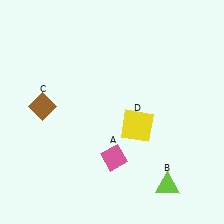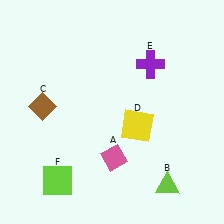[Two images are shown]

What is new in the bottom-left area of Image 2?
A lime square (F) was added in the bottom-left area of Image 2.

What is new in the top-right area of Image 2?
A purple cross (E) was added in the top-right area of Image 2.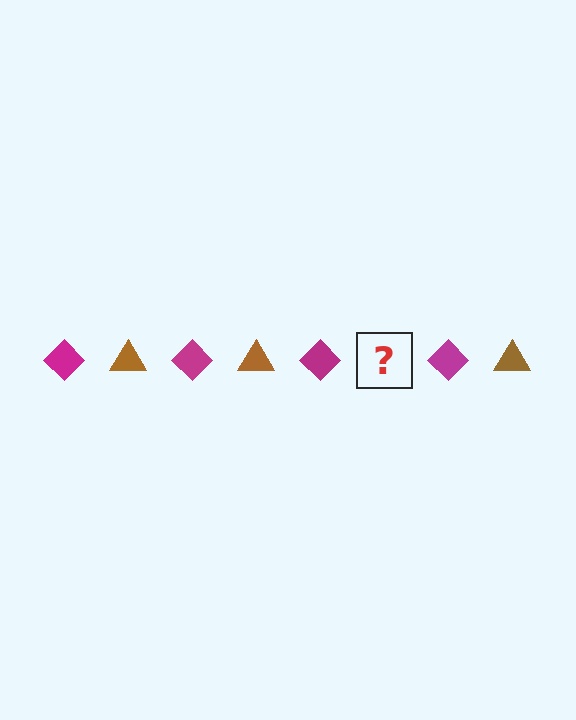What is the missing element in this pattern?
The missing element is a brown triangle.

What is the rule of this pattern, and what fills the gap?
The rule is that the pattern alternates between magenta diamond and brown triangle. The gap should be filled with a brown triangle.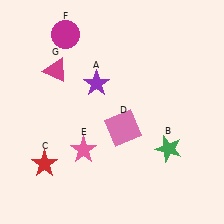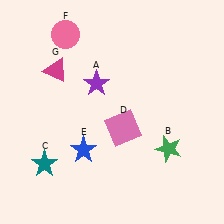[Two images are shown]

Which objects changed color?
C changed from red to teal. E changed from pink to blue. F changed from magenta to pink.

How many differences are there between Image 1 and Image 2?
There are 3 differences between the two images.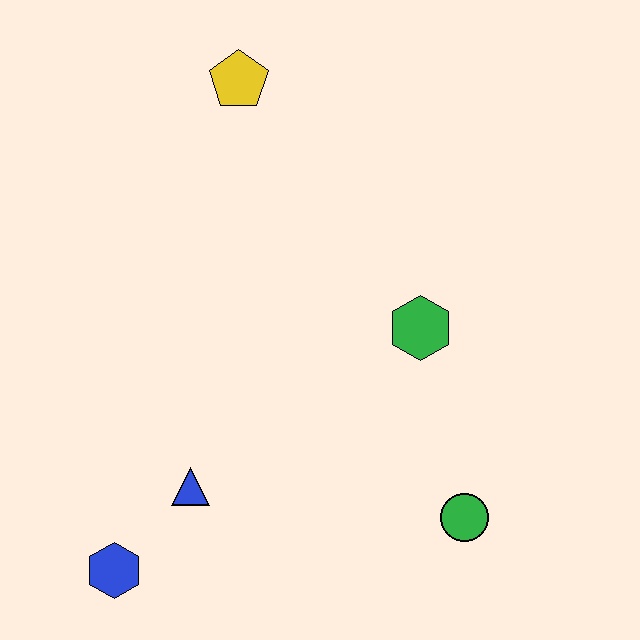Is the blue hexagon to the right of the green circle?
No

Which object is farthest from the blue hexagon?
The yellow pentagon is farthest from the blue hexagon.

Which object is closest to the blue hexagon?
The blue triangle is closest to the blue hexagon.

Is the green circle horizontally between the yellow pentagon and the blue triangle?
No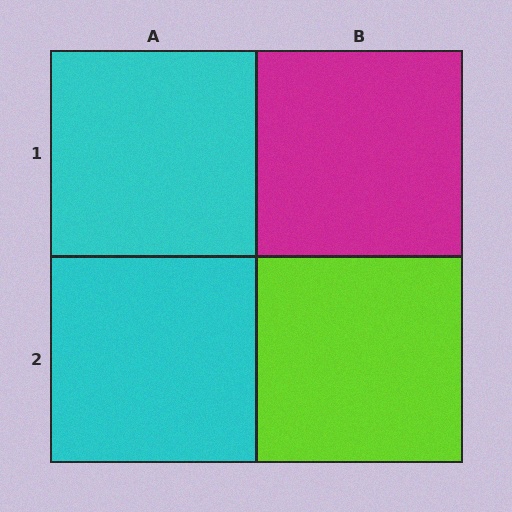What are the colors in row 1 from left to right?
Cyan, magenta.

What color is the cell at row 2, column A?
Cyan.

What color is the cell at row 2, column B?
Lime.